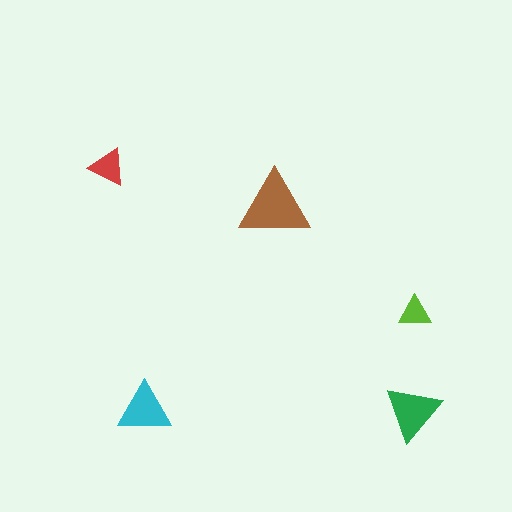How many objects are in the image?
There are 5 objects in the image.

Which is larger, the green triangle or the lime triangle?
The green one.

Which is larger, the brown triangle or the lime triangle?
The brown one.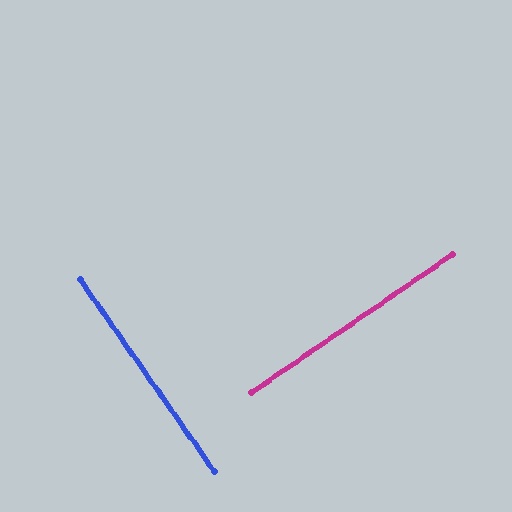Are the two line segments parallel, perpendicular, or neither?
Perpendicular — they meet at approximately 90°.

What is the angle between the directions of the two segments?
Approximately 90 degrees.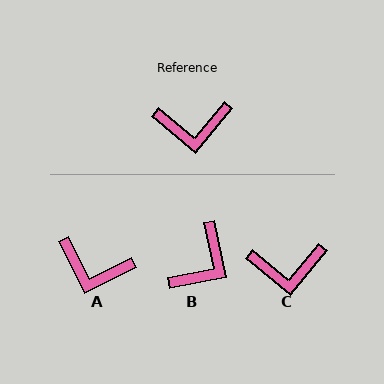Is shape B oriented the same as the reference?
No, it is off by about 51 degrees.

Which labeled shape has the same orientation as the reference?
C.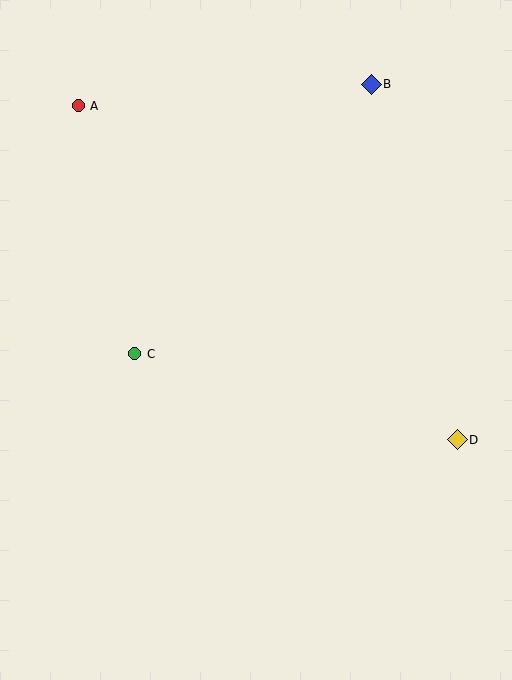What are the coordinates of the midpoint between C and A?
The midpoint between C and A is at (107, 230).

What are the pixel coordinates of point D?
Point D is at (457, 440).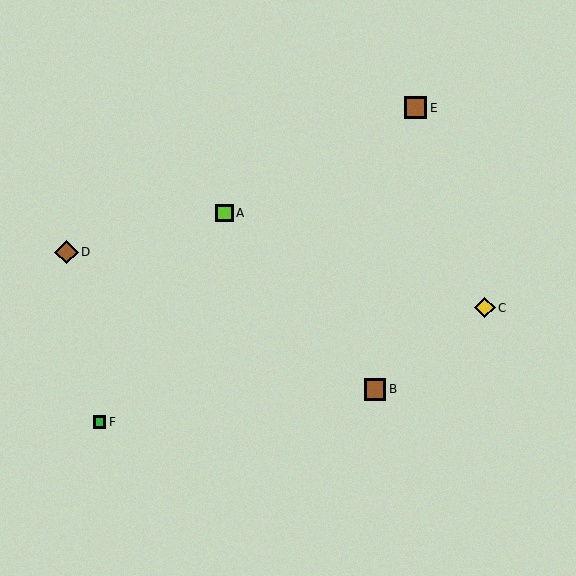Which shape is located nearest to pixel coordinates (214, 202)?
The lime square (labeled A) at (224, 213) is nearest to that location.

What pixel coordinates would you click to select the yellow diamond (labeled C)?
Click at (485, 308) to select the yellow diamond C.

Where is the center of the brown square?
The center of the brown square is at (416, 108).